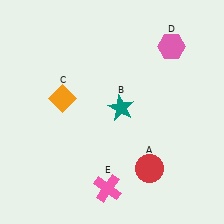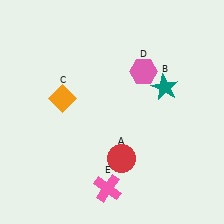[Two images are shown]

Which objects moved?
The objects that moved are: the red circle (A), the teal star (B), the pink hexagon (D).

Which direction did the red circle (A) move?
The red circle (A) moved left.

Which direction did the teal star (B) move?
The teal star (B) moved right.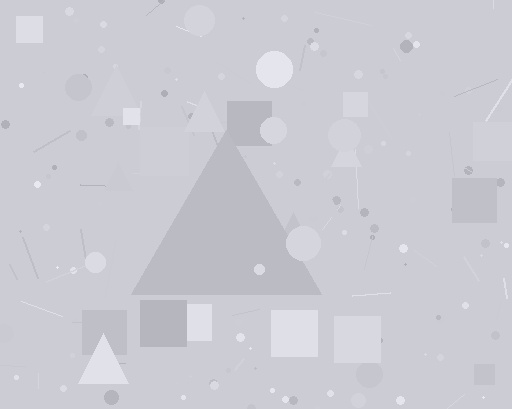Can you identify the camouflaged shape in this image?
The camouflaged shape is a triangle.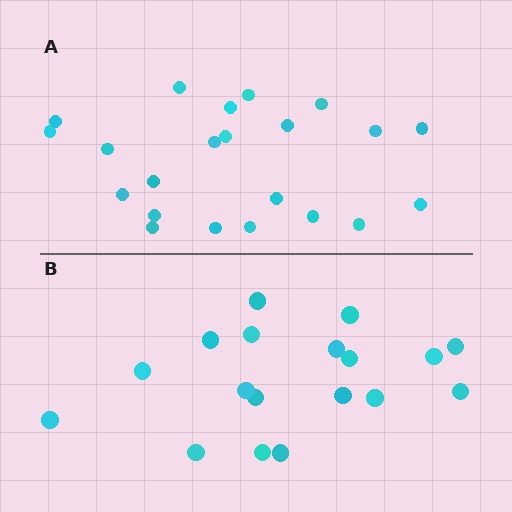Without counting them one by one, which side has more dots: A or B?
Region A (the top region) has more dots.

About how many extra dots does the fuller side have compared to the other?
Region A has about 4 more dots than region B.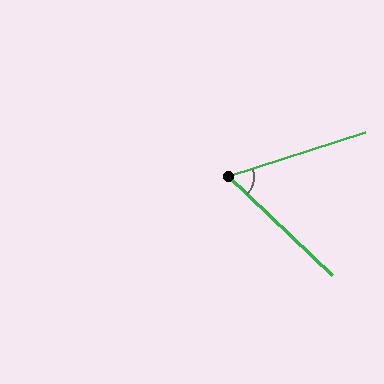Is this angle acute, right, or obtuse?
It is acute.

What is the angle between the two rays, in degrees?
Approximately 62 degrees.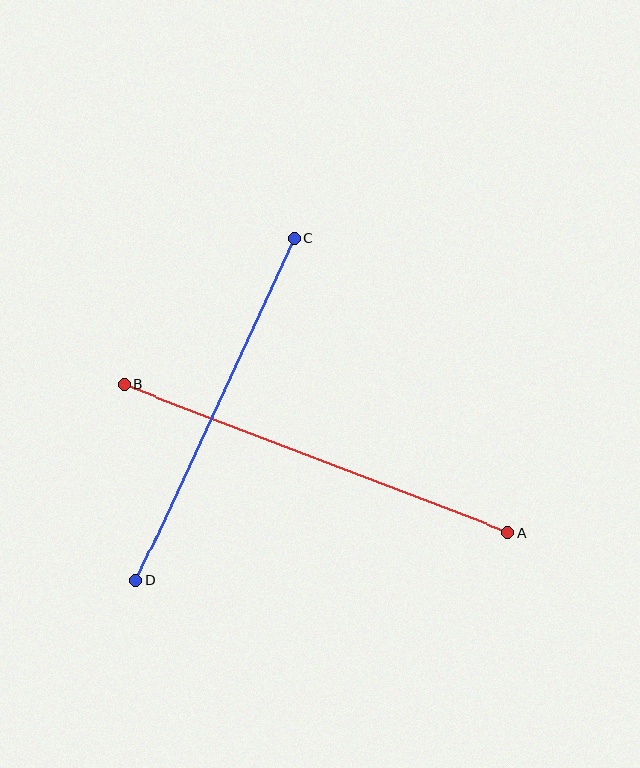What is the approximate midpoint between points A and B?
The midpoint is at approximately (316, 458) pixels.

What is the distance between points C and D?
The distance is approximately 377 pixels.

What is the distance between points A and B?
The distance is approximately 410 pixels.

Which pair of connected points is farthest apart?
Points A and B are farthest apart.